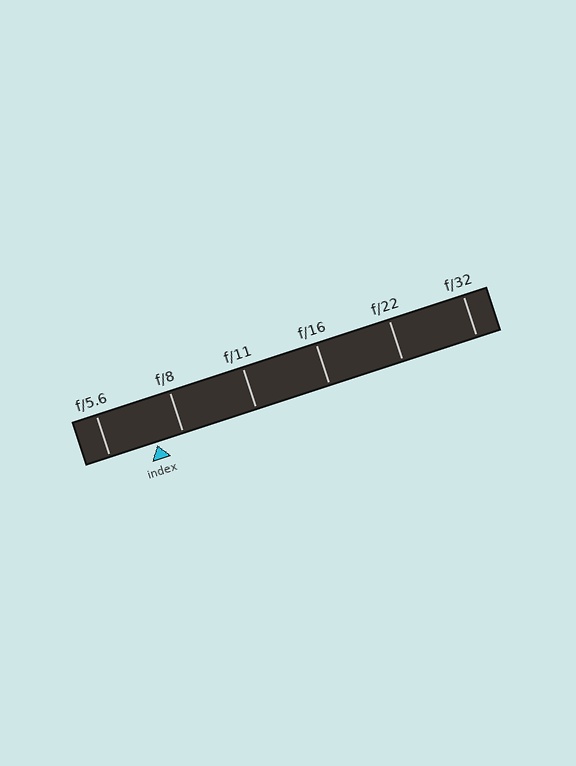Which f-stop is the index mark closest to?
The index mark is closest to f/8.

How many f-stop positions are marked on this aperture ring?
There are 6 f-stop positions marked.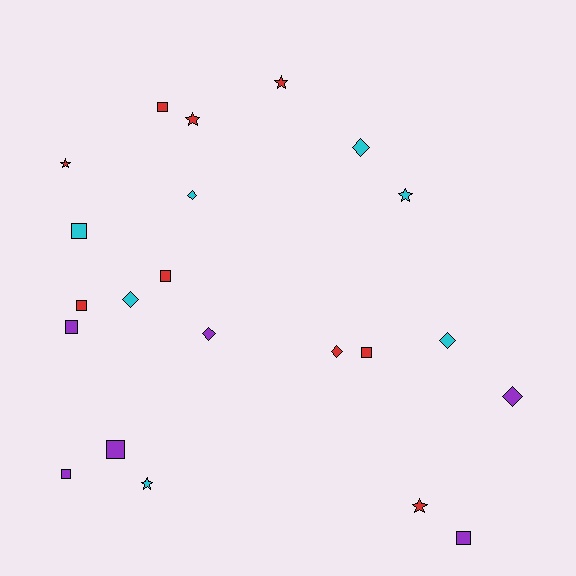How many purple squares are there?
There are 4 purple squares.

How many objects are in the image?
There are 22 objects.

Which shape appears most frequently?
Square, with 9 objects.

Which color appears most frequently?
Red, with 9 objects.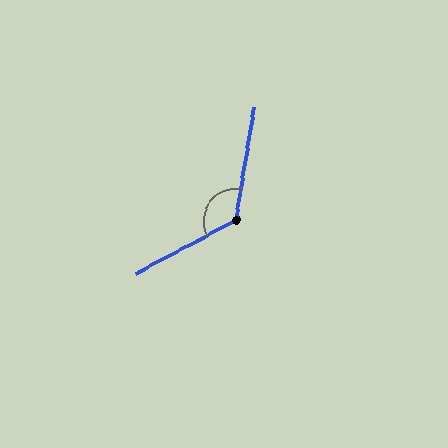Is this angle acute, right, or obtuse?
It is obtuse.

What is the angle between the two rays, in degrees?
Approximately 128 degrees.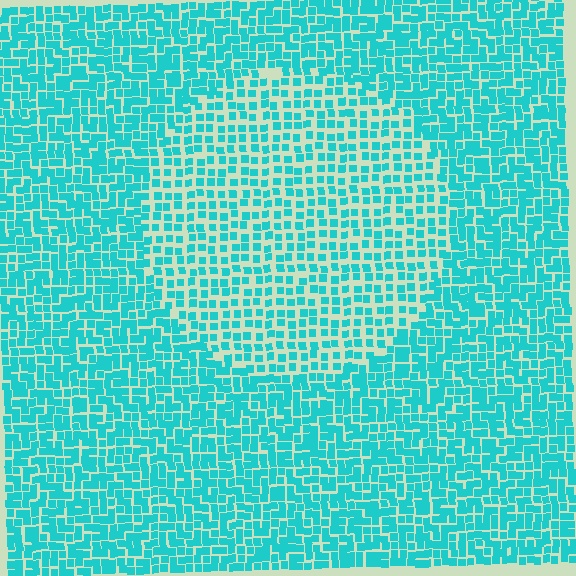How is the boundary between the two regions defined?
The boundary is defined by a change in element density (approximately 1.7x ratio). All elements are the same color, size, and shape.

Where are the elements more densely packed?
The elements are more densely packed outside the circle boundary.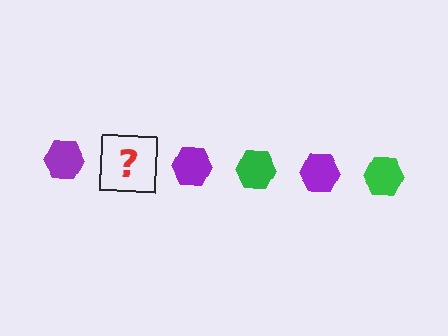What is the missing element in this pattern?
The missing element is a green hexagon.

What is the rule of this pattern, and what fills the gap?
The rule is that the pattern cycles through purple, green hexagons. The gap should be filled with a green hexagon.